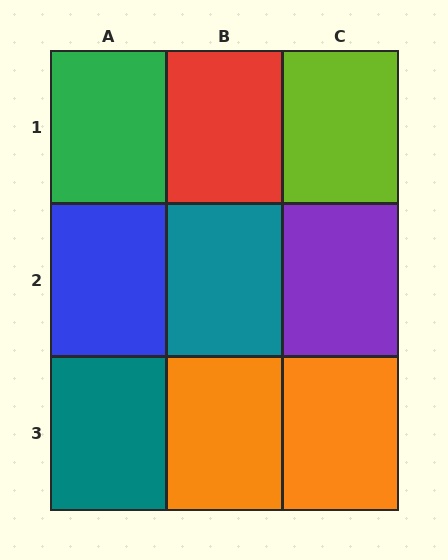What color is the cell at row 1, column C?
Lime.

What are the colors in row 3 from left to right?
Teal, orange, orange.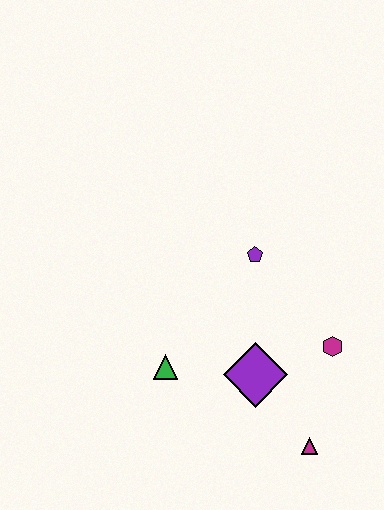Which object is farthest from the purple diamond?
The purple pentagon is farthest from the purple diamond.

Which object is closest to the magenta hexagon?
The purple diamond is closest to the magenta hexagon.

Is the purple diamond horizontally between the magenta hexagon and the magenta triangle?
No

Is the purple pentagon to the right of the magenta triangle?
No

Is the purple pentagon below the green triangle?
No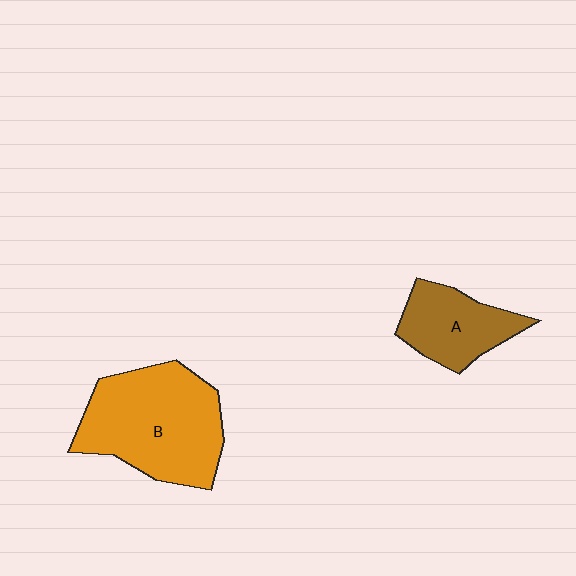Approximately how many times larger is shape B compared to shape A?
Approximately 1.9 times.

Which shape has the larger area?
Shape B (orange).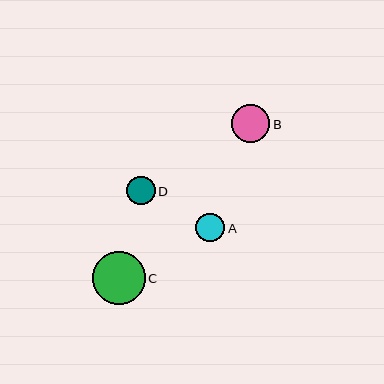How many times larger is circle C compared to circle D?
Circle C is approximately 1.9 times the size of circle D.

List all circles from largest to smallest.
From largest to smallest: C, B, A, D.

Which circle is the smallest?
Circle D is the smallest with a size of approximately 28 pixels.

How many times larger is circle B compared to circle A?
Circle B is approximately 1.3 times the size of circle A.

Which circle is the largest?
Circle C is the largest with a size of approximately 53 pixels.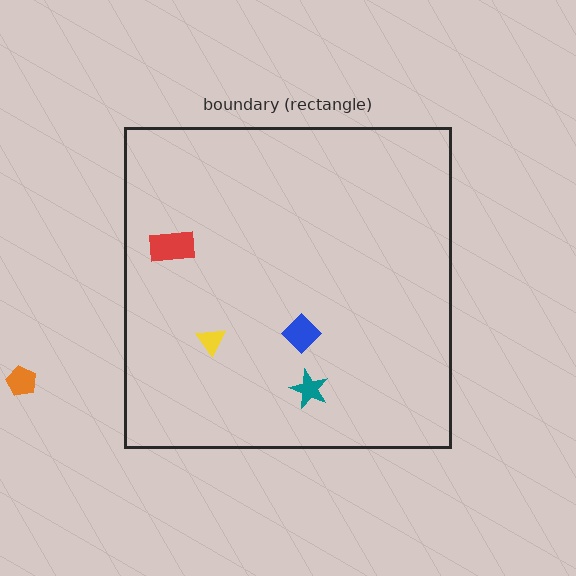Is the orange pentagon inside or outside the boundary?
Outside.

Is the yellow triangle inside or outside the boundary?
Inside.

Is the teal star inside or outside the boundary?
Inside.